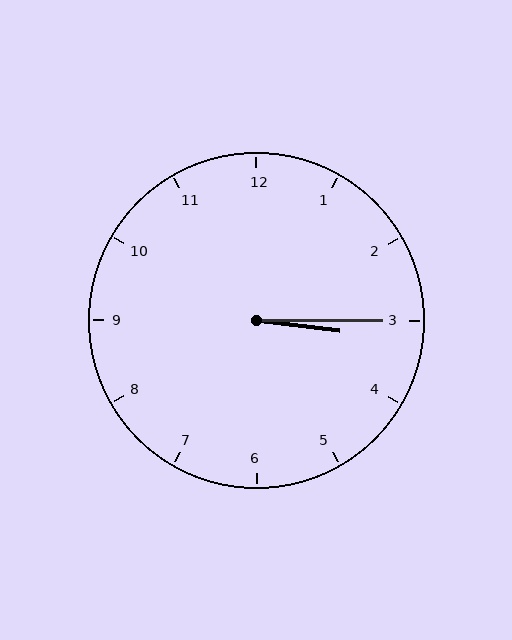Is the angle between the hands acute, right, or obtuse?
It is acute.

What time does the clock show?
3:15.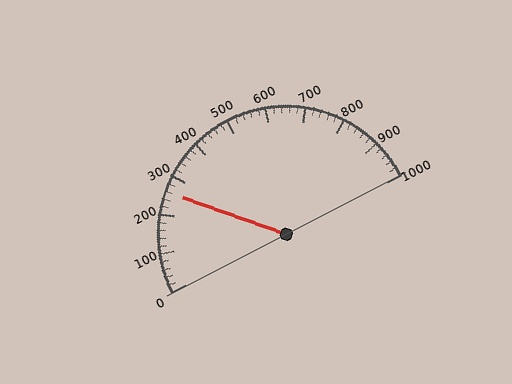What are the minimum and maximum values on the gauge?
The gauge ranges from 0 to 1000.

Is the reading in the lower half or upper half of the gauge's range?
The reading is in the lower half of the range (0 to 1000).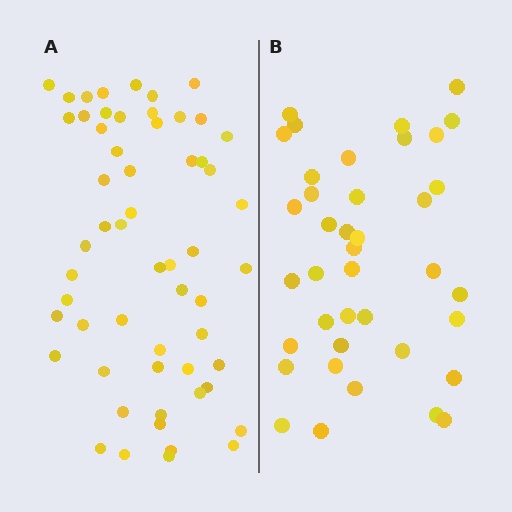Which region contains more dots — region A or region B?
Region A (the left region) has more dots.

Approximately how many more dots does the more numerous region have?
Region A has approximately 20 more dots than region B.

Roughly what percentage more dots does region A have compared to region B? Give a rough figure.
About 45% more.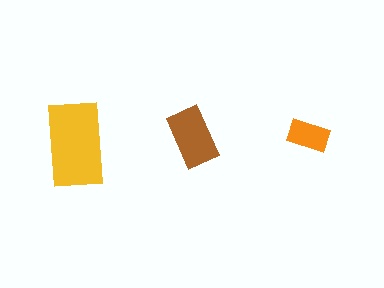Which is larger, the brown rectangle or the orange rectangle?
The brown one.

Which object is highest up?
The orange rectangle is topmost.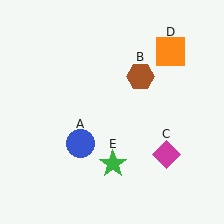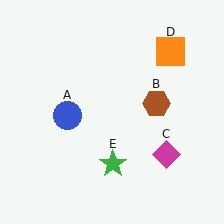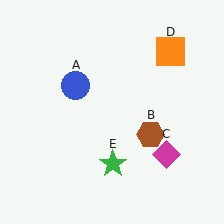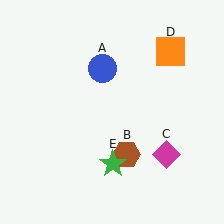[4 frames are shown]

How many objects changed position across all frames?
2 objects changed position: blue circle (object A), brown hexagon (object B).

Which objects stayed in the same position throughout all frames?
Magenta diamond (object C) and orange square (object D) and green star (object E) remained stationary.